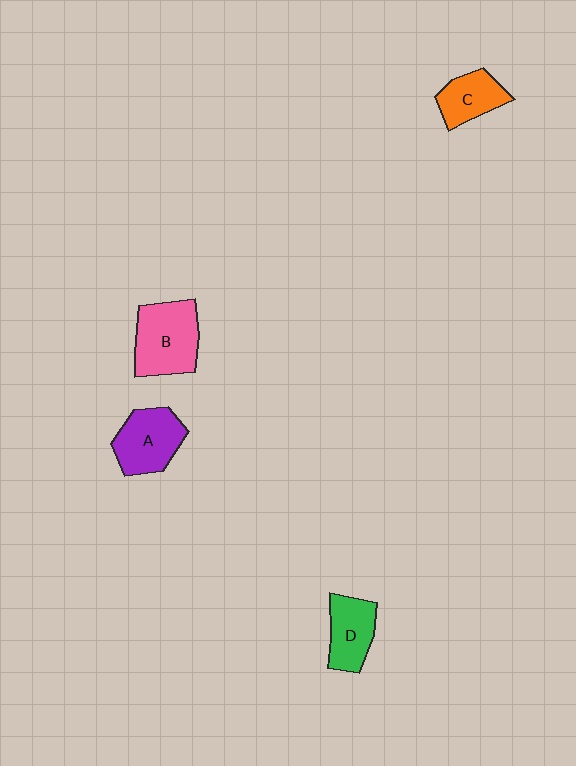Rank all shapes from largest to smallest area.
From largest to smallest: B (pink), A (purple), D (green), C (orange).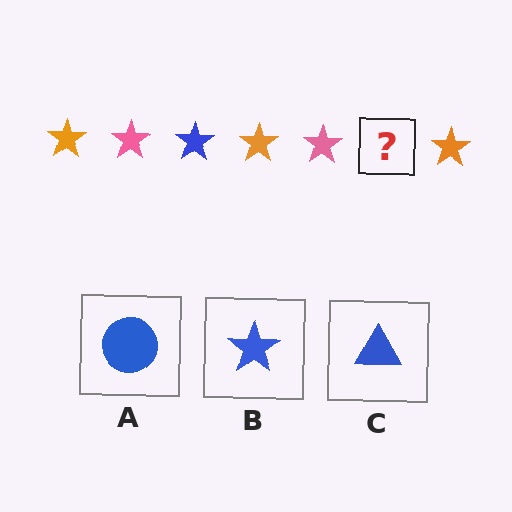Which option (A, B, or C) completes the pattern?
B.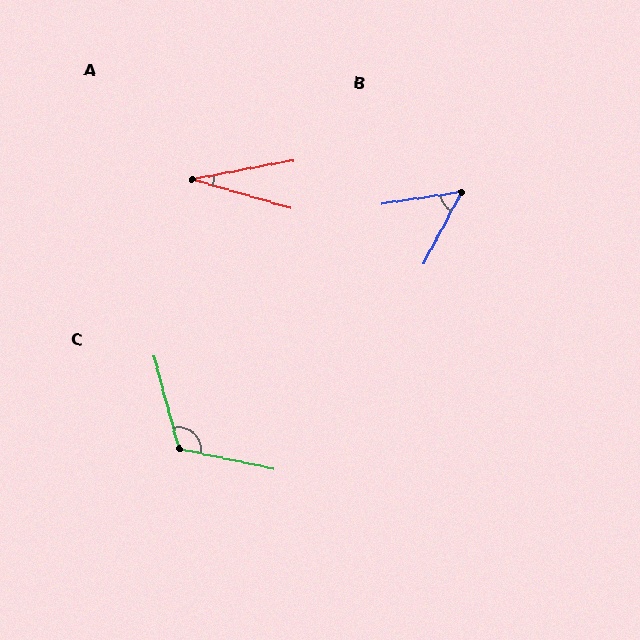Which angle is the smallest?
A, at approximately 26 degrees.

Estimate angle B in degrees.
Approximately 54 degrees.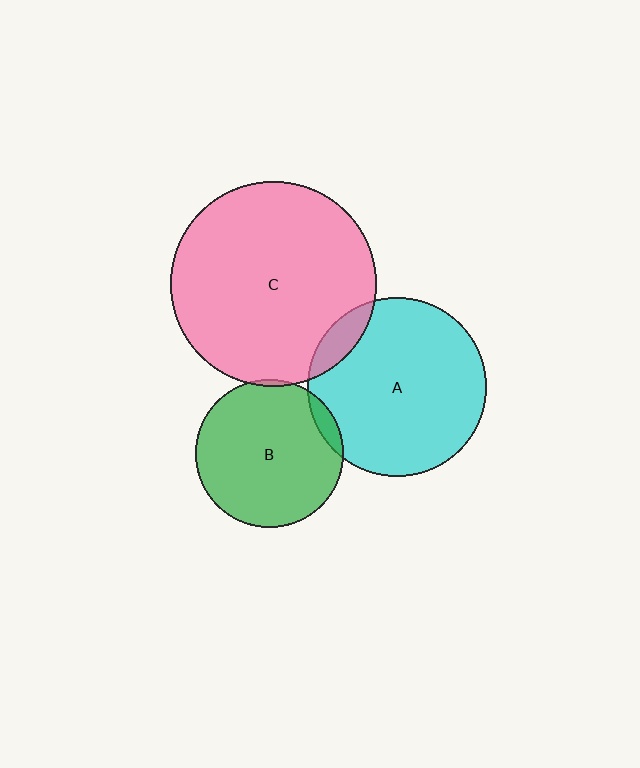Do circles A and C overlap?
Yes.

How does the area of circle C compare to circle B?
Approximately 1.9 times.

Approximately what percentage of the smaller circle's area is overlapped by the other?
Approximately 10%.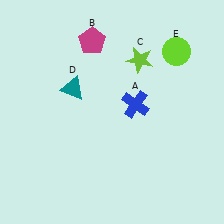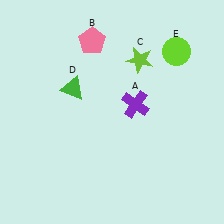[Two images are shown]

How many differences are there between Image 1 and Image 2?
There are 3 differences between the two images.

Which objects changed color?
A changed from blue to purple. B changed from magenta to pink. D changed from teal to green.